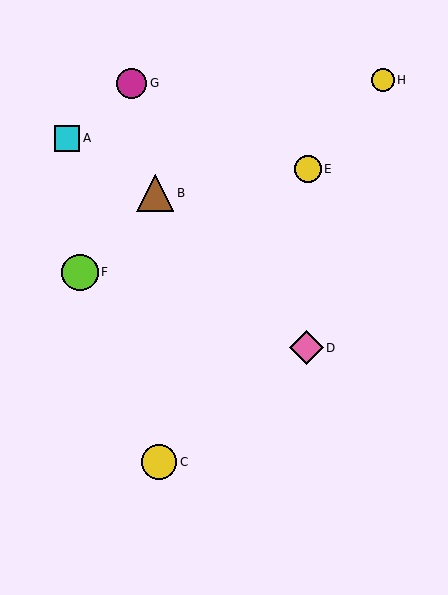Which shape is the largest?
The brown triangle (labeled B) is the largest.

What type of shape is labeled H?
Shape H is a yellow circle.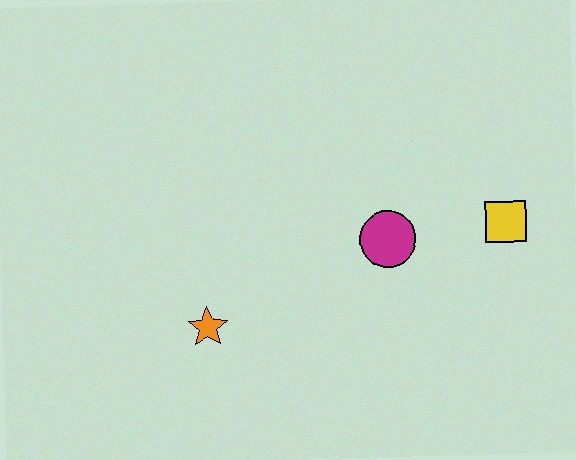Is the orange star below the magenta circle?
Yes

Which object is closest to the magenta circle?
The yellow square is closest to the magenta circle.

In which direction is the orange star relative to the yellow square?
The orange star is to the left of the yellow square.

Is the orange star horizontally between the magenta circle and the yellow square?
No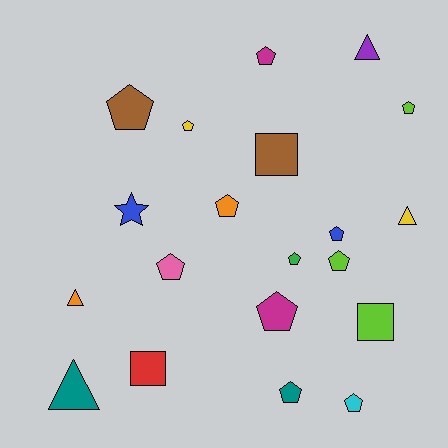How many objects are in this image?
There are 20 objects.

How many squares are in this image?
There are 3 squares.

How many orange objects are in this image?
There are 2 orange objects.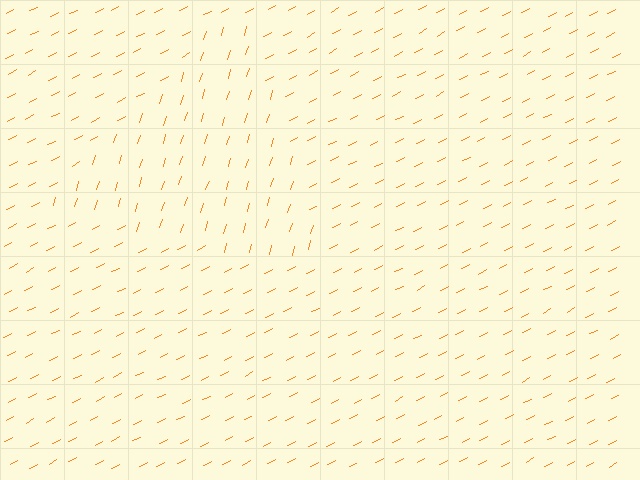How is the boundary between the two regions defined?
The boundary is defined purely by a change in line orientation (approximately 45 degrees difference). All lines are the same color and thickness.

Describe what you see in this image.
The image is filled with small orange line segments. A triangle region in the image has lines oriented differently from the surrounding lines, creating a visible texture boundary.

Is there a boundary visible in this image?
Yes, there is a texture boundary formed by a change in line orientation.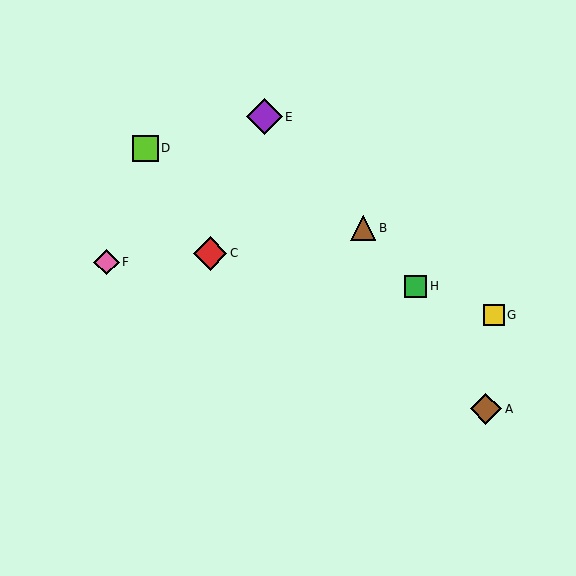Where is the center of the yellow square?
The center of the yellow square is at (494, 315).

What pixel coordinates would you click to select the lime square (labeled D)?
Click at (145, 148) to select the lime square D.